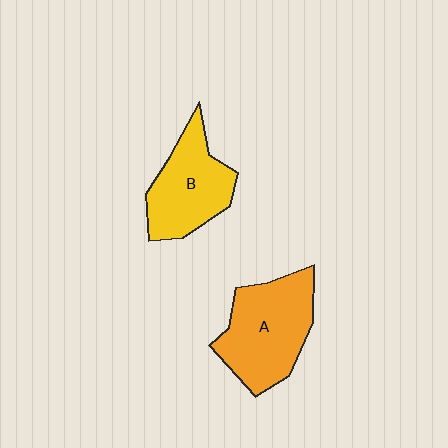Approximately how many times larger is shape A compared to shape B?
Approximately 1.2 times.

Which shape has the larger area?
Shape A (orange).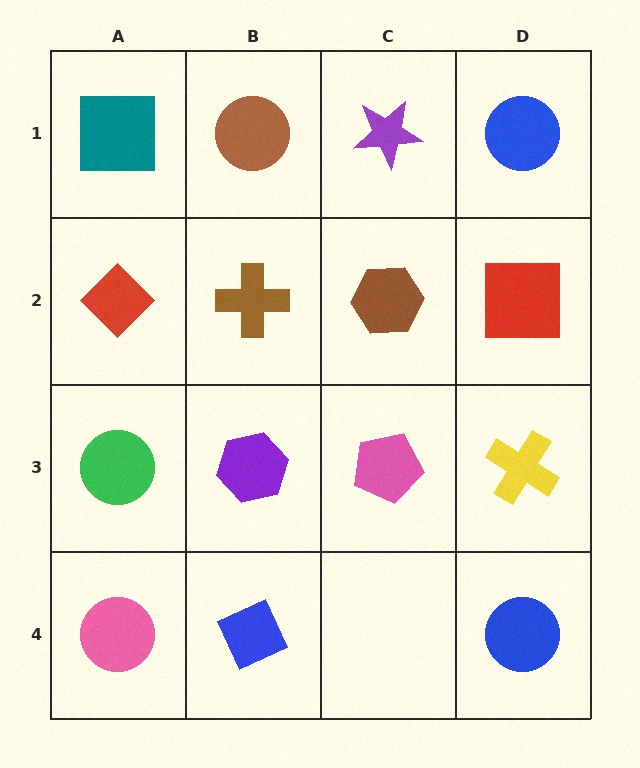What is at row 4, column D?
A blue circle.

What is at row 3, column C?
A pink pentagon.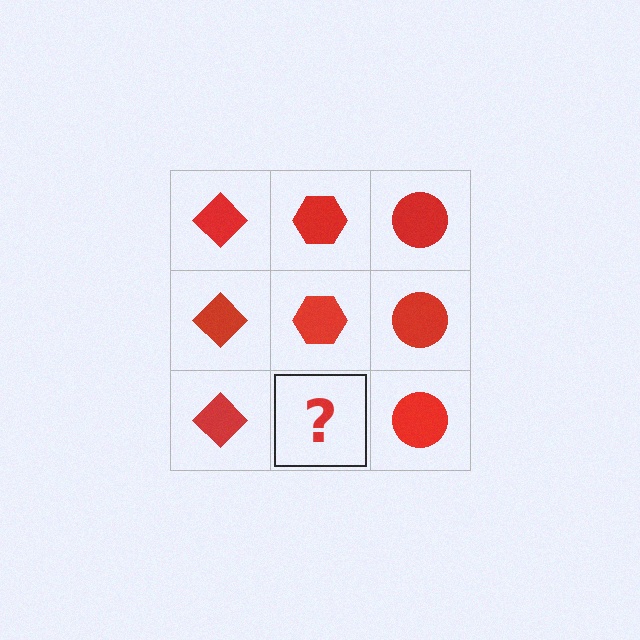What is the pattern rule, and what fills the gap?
The rule is that each column has a consistent shape. The gap should be filled with a red hexagon.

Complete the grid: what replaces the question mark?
The question mark should be replaced with a red hexagon.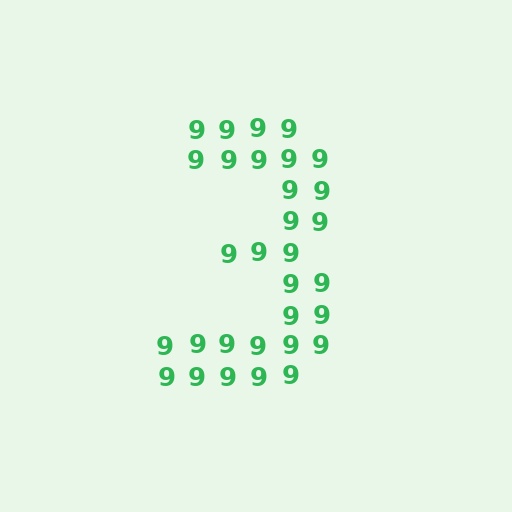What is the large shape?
The large shape is the digit 3.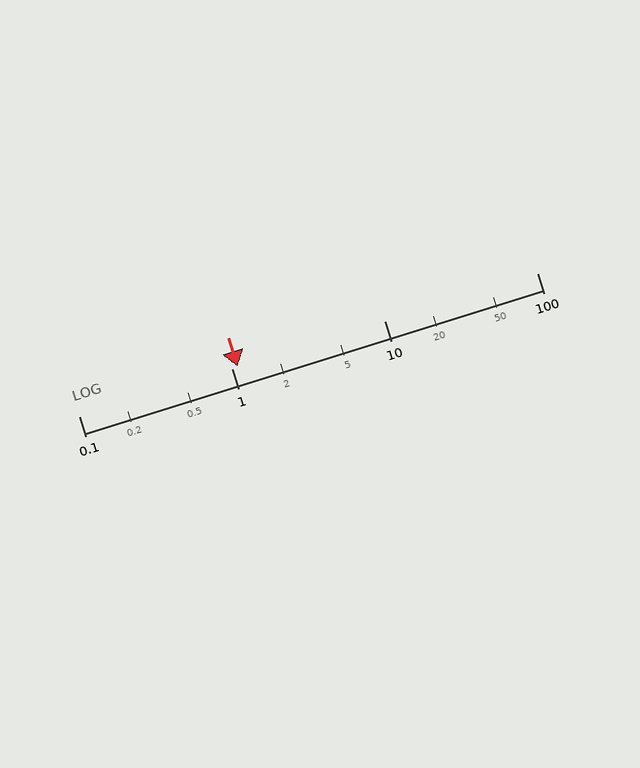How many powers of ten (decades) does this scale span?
The scale spans 3 decades, from 0.1 to 100.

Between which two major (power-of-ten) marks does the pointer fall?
The pointer is between 1 and 10.